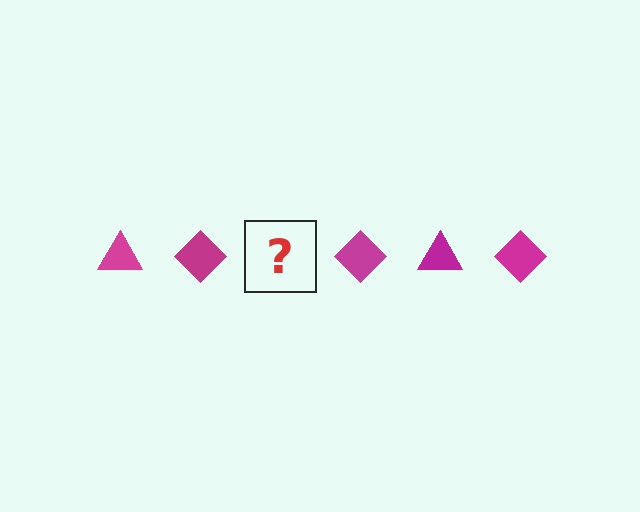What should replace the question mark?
The question mark should be replaced with a magenta triangle.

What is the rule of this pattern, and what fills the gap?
The rule is that the pattern cycles through triangle, diamond shapes in magenta. The gap should be filled with a magenta triangle.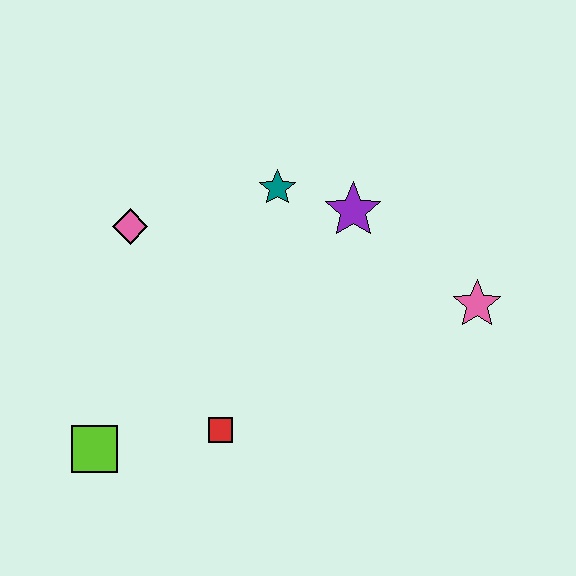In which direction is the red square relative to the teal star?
The red square is below the teal star.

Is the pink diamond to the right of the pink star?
No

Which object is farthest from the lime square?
The pink star is farthest from the lime square.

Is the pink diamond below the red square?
No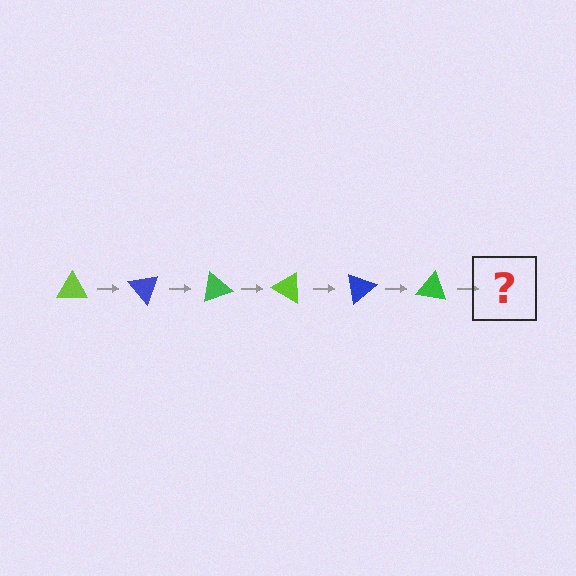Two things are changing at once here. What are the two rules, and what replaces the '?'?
The two rules are that it rotates 50 degrees each step and the color cycles through lime, blue, and green. The '?' should be a lime triangle, rotated 300 degrees from the start.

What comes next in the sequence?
The next element should be a lime triangle, rotated 300 degrees from the start.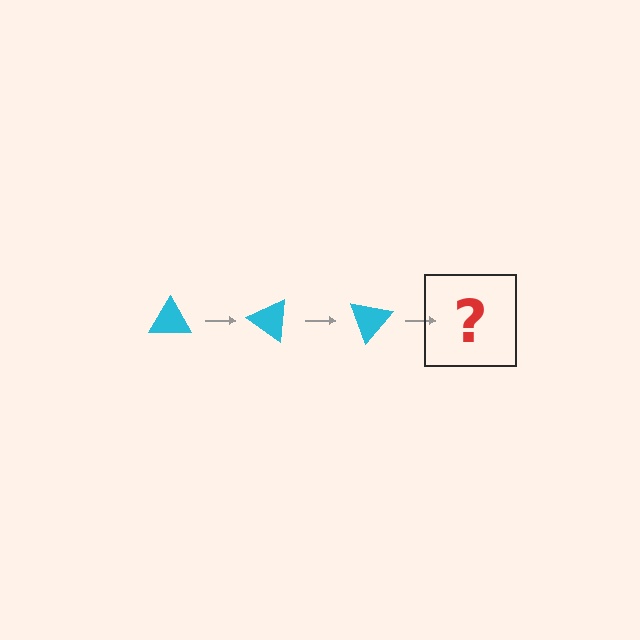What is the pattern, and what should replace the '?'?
The pattern is that the triangle rotates 35 degrees each step. The '?' should be a cyan triangle rotated 105 degrees.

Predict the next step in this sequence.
The next step is a cyan triangle rotated 105 degrees.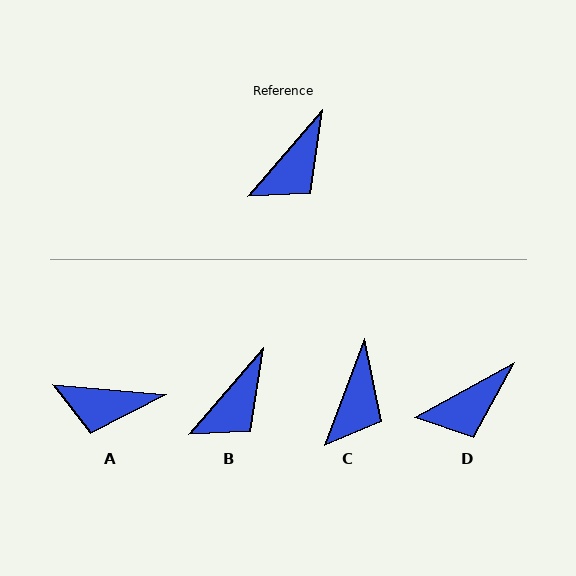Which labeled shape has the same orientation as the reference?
B.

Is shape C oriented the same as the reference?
No, it is off by about 20 degrees.